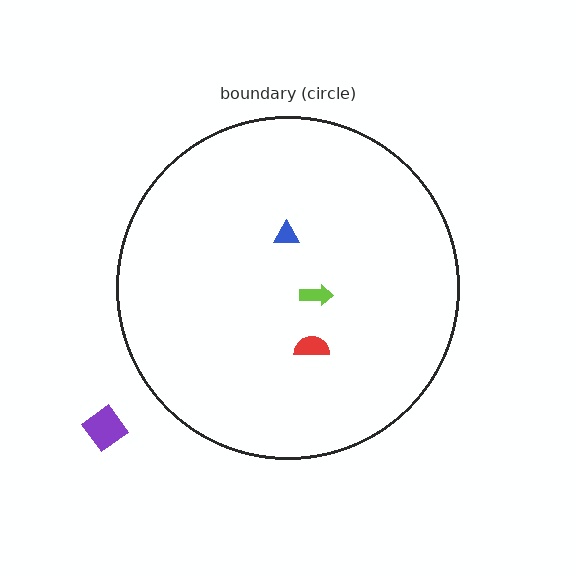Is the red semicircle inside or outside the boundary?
Inside.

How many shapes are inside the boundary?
3 inside, 1 outside.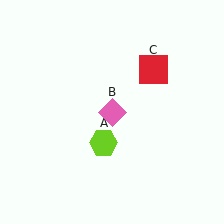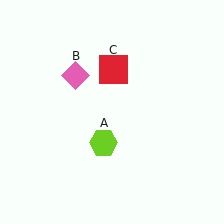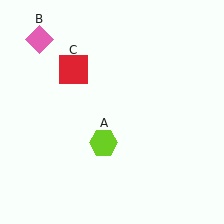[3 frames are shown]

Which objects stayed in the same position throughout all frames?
Lime hexagon (object A) remained stationary.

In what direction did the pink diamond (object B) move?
The pink diamond (object B) moved up and to the left.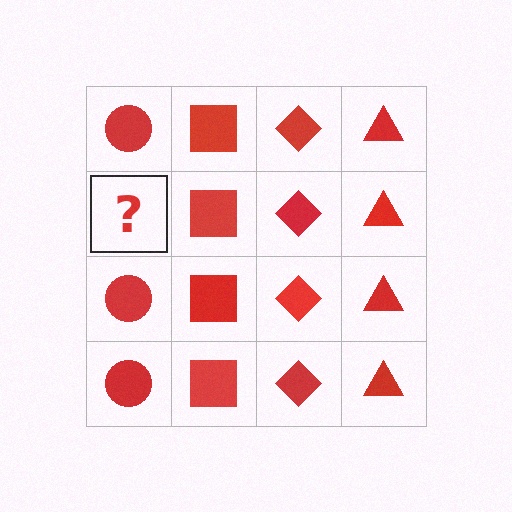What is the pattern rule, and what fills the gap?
The rule is that each column has a consistent shape. The gap should be filled with a red circle.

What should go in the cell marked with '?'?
The missing cell should contain a red circle.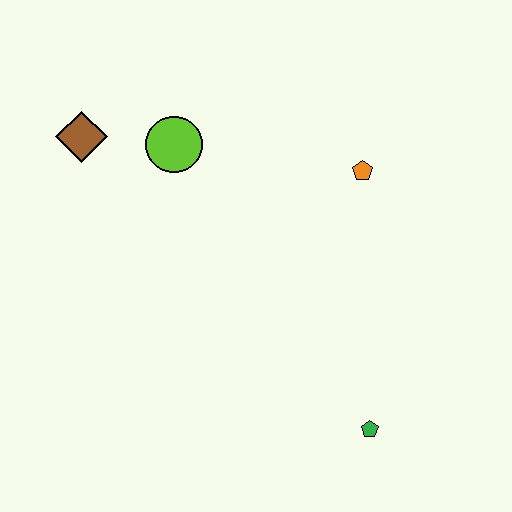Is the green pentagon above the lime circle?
No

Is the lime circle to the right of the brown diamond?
Yes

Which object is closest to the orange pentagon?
The lime circle is closest to the orange pentagon.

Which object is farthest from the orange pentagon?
The brown diamond is farthest from the orange pentagon.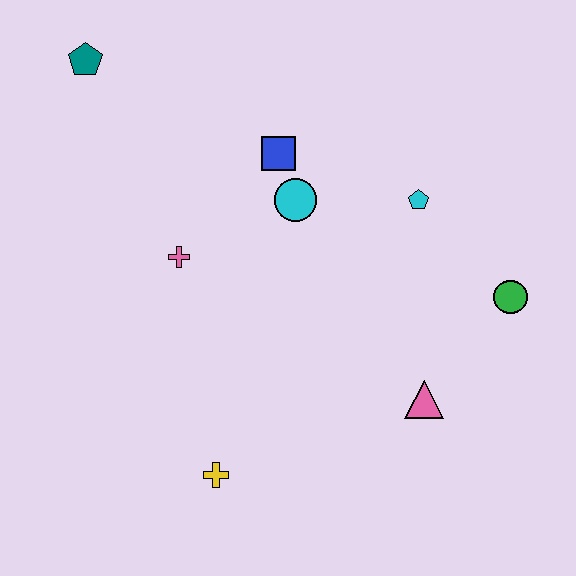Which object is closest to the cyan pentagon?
The cyan circle is closest to the cyan pentagon.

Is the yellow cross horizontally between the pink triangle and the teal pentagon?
Yes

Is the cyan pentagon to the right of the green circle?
No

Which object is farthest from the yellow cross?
The teal pentagon is farthest from the yellow cross.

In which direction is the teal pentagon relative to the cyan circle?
The teal pentagon is to the left of the cyan circle.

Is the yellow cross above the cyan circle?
No